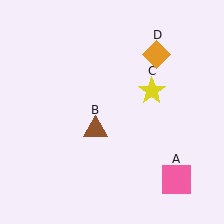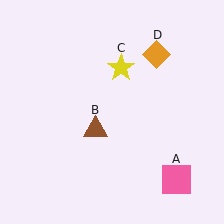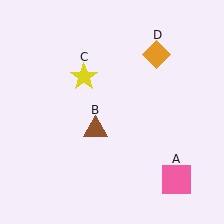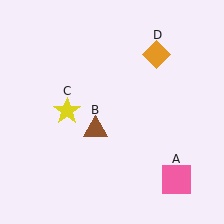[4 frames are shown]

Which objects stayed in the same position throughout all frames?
Pink square (object A) and brown triangle (object B) and orange diamond (object D) remained stationary.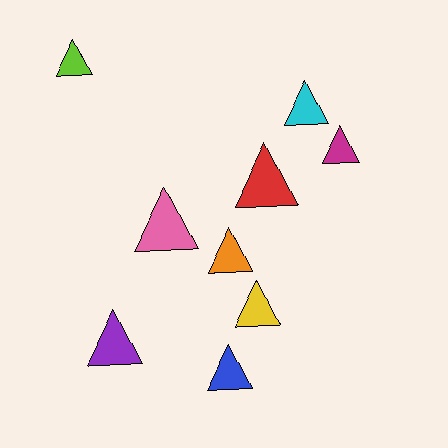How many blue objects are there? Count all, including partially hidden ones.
There is 1 blue object.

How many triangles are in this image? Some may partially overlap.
There are 9 triangles.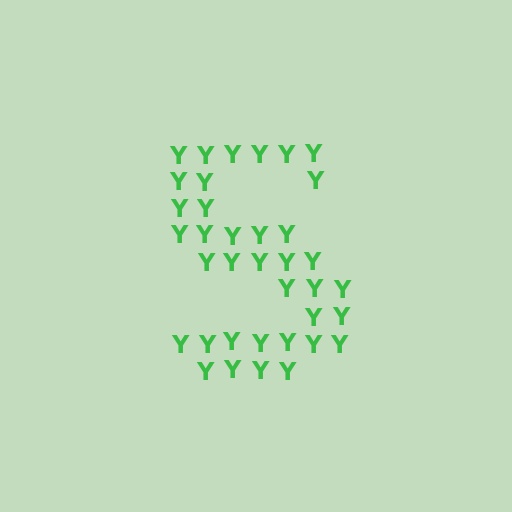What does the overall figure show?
The overall figure shows the letter S.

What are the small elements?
The small elements are letter Y's.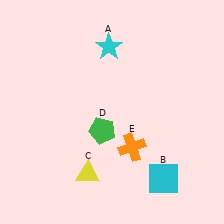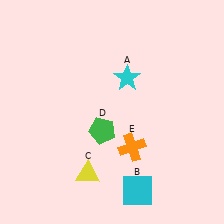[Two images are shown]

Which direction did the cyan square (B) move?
The cyan square (B) moved left.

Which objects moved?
The objects that moved are: the cyan star (A), the cyan square (B).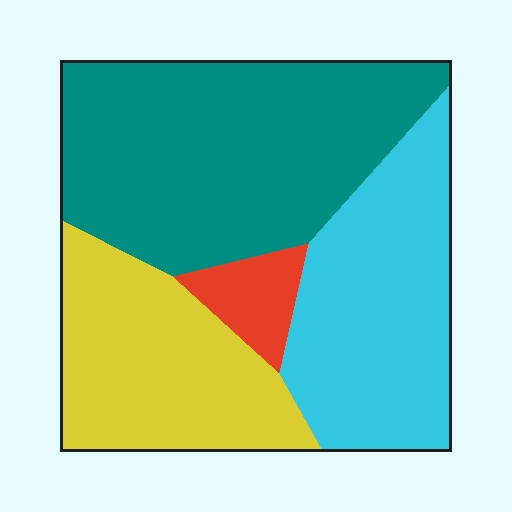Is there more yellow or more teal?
Teal.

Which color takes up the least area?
Red, at roughly 5%.